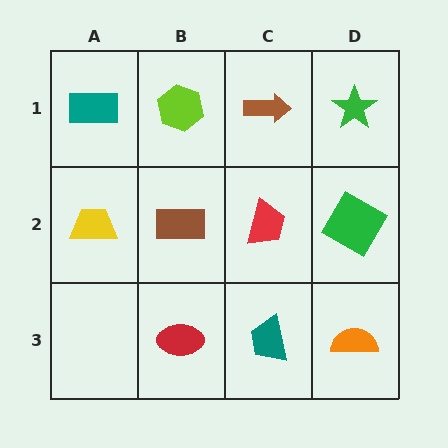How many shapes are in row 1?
4 shapes.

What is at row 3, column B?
A red ellipse.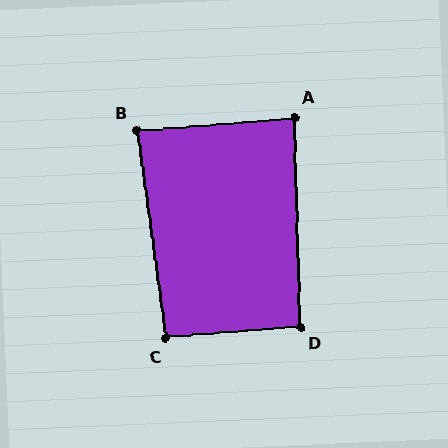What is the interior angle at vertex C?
Approximately 93 degrees (approximately right).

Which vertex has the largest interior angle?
D, at approximately 93 degrees.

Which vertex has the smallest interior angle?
B, at approximately 87 degrees.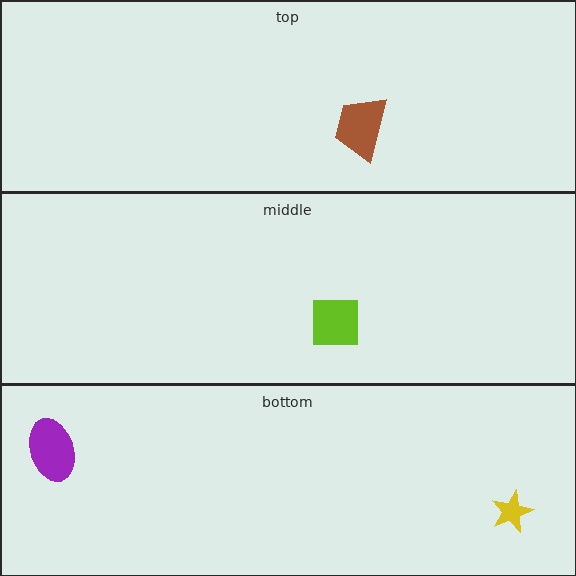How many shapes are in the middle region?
1.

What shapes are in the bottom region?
The yellow star, the purple ellipse.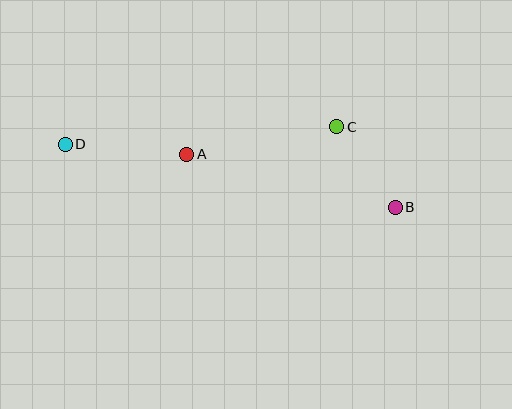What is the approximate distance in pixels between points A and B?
The distance between A and B is approximately 215 pixels.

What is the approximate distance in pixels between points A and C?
The distance between A and C is approximately 153 pixels.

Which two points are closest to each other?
Points B and C are closest to each other.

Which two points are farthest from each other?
Points B and D are farthest from each other.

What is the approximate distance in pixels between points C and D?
The distance between C and D is approximately 273 pixels.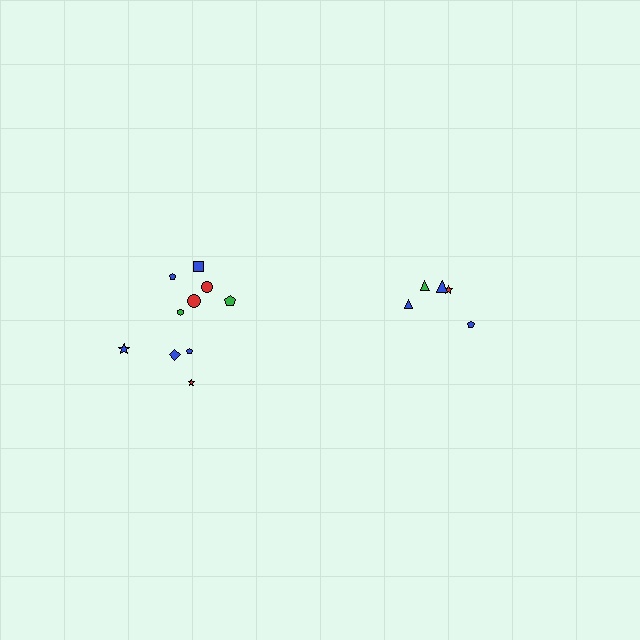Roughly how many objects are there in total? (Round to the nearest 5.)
Roughly 15 objects in total.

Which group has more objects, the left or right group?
The left group.